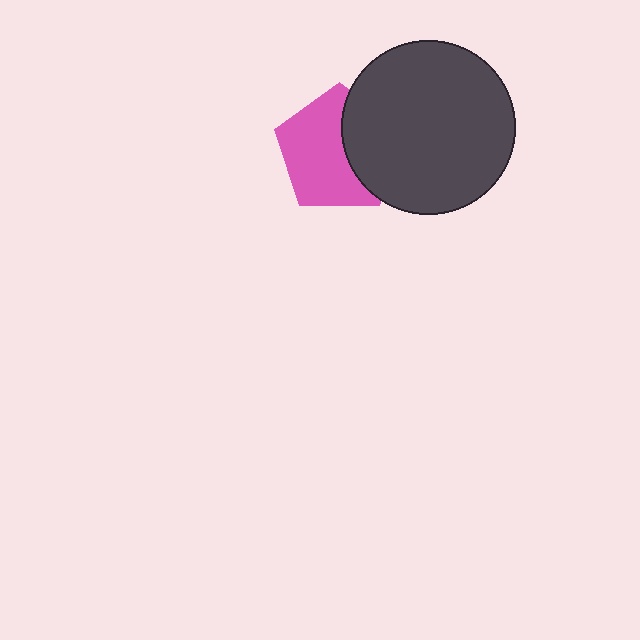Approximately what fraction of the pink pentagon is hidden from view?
Roughly 37% of the pink pentagon is hidden behind the dark gray circle.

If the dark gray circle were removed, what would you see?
You would see the complete pink pentagon.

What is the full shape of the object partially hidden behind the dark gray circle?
The partially hidden object is a pink pentagon.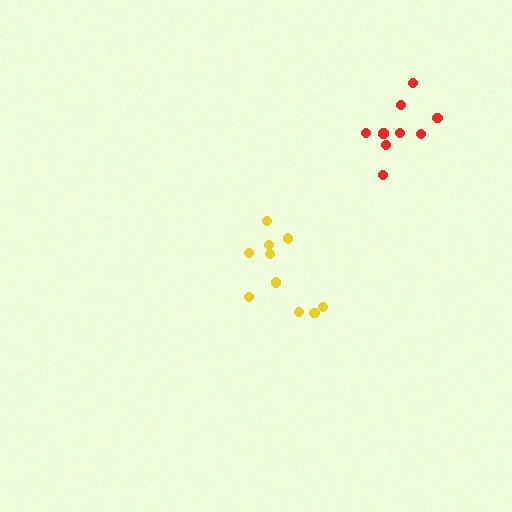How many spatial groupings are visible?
There are 2 spatial groupings.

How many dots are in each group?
Group 1: 10 dots, Group 2: 9 dots (19 total).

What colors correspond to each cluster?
The clusters are colored: yellow, red.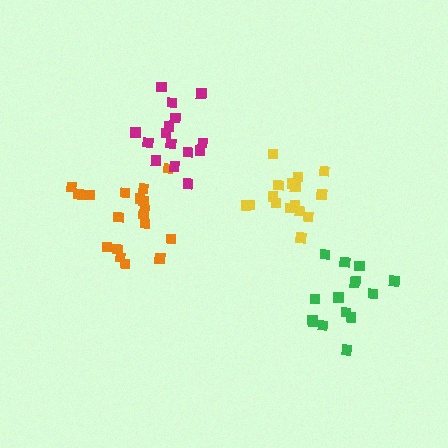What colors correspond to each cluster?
The clusters are colored: orange, green, magenta, yellow.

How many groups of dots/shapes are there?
There are 4 groups.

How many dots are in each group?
Group 1: 18 dots, Group 2: 15 dots, Group 3: 15 dots, Group 4: 16 dots (64 total).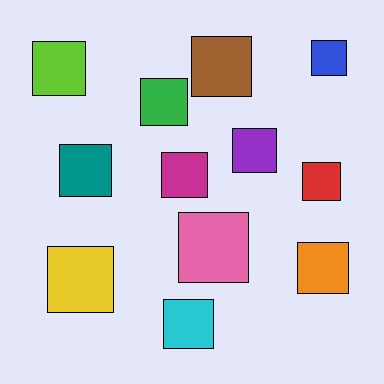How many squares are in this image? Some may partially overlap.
There are 12 squares.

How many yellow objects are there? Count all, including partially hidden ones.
There is 1 yellow object.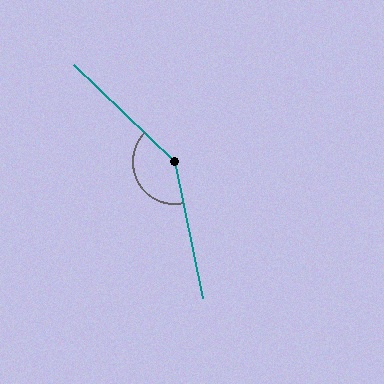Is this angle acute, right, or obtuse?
It is obtuse.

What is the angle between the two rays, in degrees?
Approximately 146 degrees.